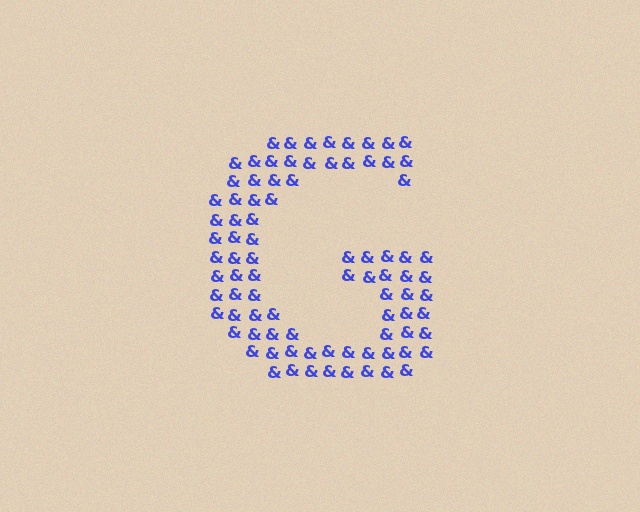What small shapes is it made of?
It is made of small ampersands.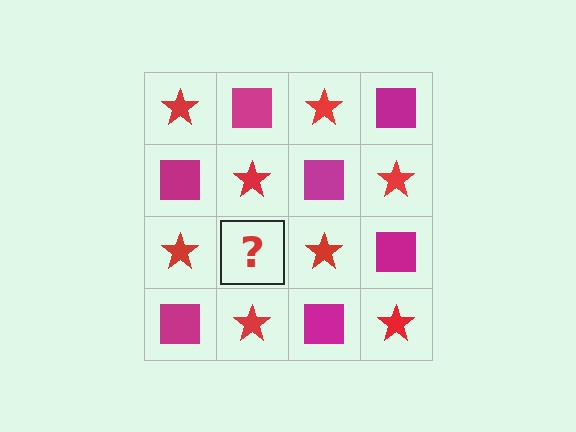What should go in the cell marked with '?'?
The missing cell should contain a magenta square.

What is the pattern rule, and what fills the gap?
The rule is that it alternates red star and magenta square in a checkerboard pattern. The gap should be filled with a magenta square.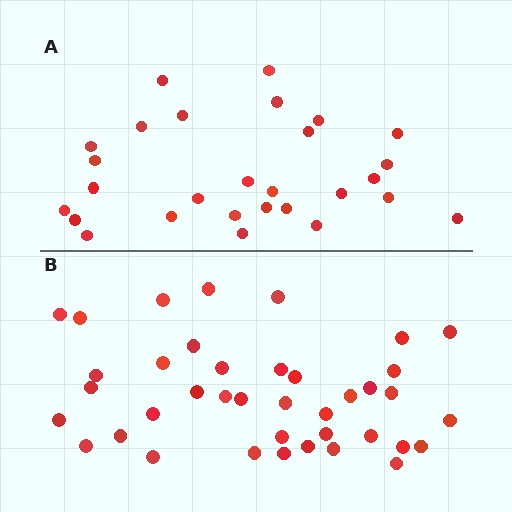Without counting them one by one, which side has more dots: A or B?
Region B (the bottom region) has more dots.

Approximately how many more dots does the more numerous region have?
Region B has roughly 12 or so more dots than region A.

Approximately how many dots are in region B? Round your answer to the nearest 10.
About 40 dots. (The exact count is 39, which rounds to 40.)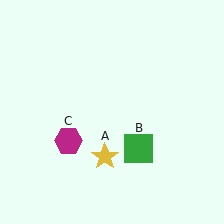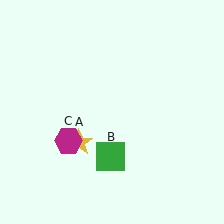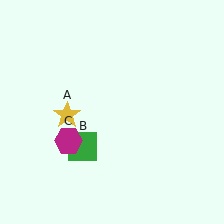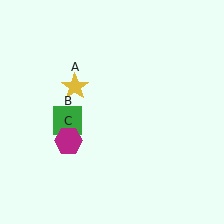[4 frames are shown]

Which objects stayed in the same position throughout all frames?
Magenta hexagon (object C) remained stationary.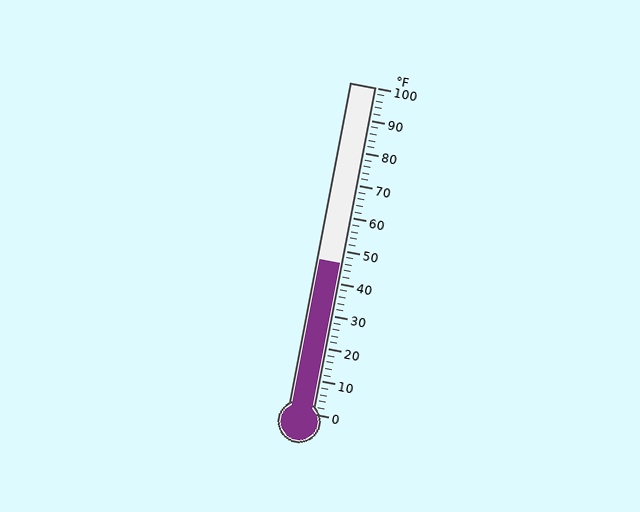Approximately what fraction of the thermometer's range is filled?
The thermometer is filled to approximately 45% of its range.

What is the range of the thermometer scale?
The thermometer scale ranges from 0°F to 100°F.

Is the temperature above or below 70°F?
The temperature is below 70°F.